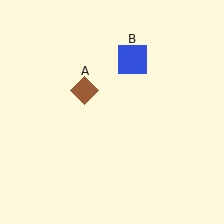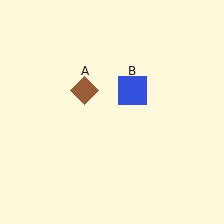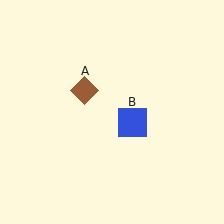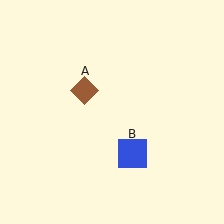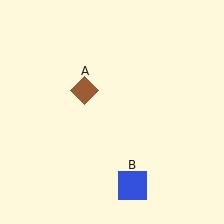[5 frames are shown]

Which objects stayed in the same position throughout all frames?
Brown diamond (object A) remained stationary.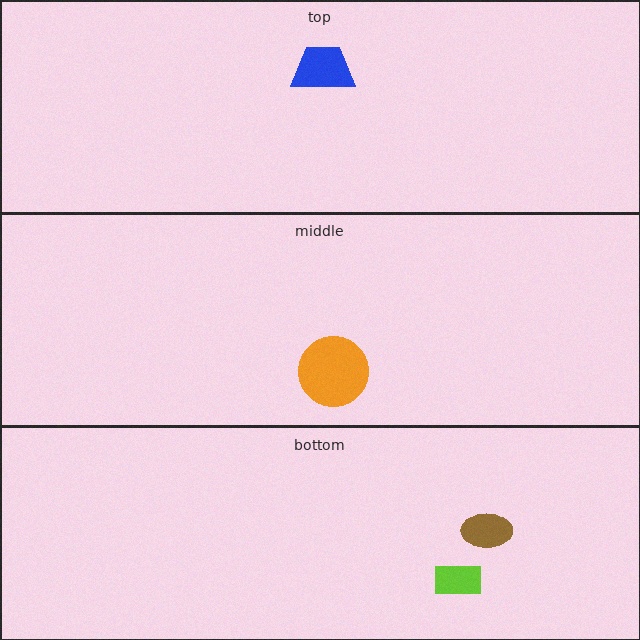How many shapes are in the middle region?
1.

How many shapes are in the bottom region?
2.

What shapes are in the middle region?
The orange circle.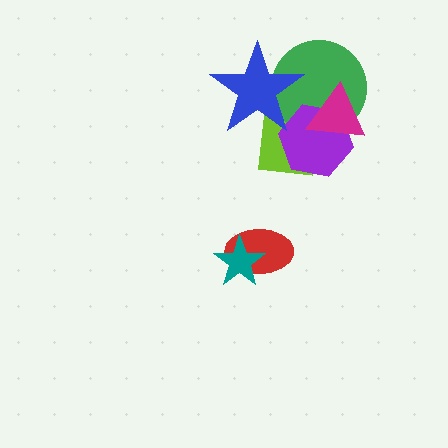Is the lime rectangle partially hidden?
Yes, it is partially covered by another shape.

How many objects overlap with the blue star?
3 objects overlap with the blue star.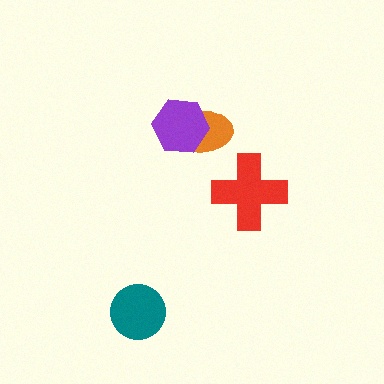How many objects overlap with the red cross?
0 objects overlap with the red cross.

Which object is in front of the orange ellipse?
The purple hexagon is in front of the orange ellipse.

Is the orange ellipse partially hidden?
Yes, it is partially covered by another shape.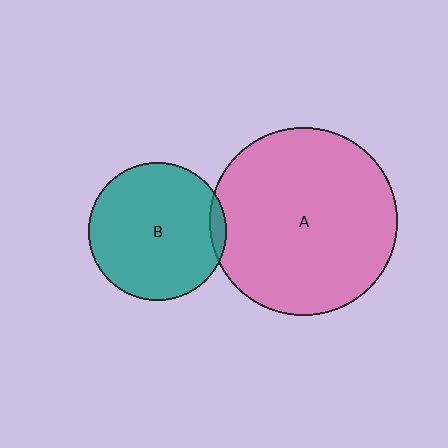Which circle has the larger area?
Circle A (pink).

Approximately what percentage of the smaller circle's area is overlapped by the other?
Approximately 5%.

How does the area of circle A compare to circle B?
Approximately 1.8 times.